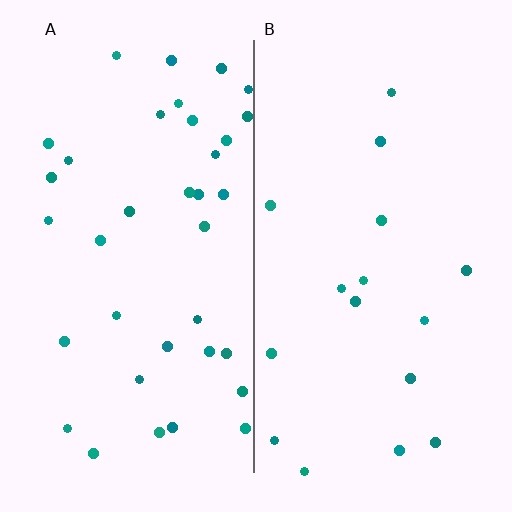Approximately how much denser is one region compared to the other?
Approximately 2.2× — region A over region B.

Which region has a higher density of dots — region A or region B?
A (the left).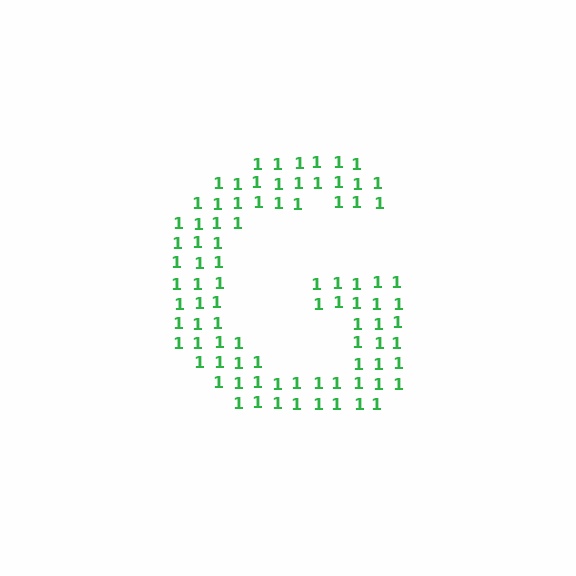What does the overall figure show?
The overall figure shows the letter G.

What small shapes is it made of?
It is made of small digit 1's.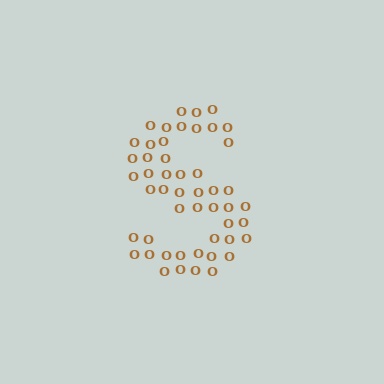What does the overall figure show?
The overall figure shows the letter S.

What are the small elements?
The small elements are letter O's.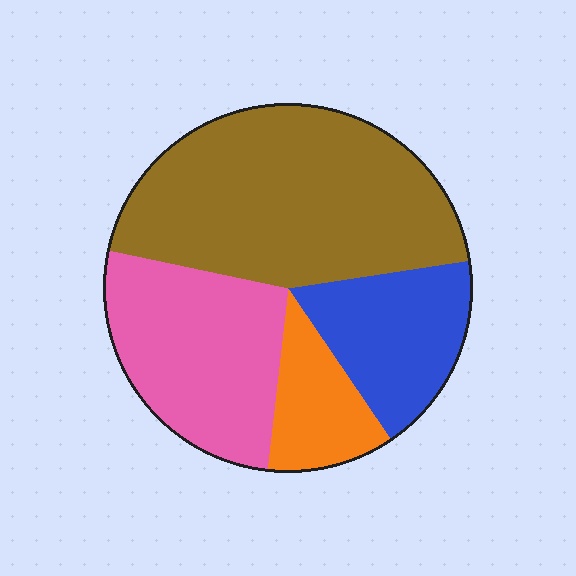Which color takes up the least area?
Orange, at roughly 10%.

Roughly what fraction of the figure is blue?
Blue takes up between a sixth and a third of the figure.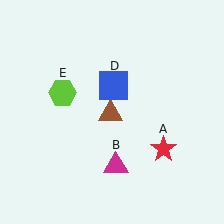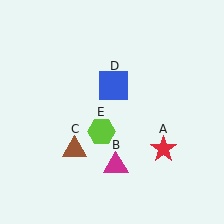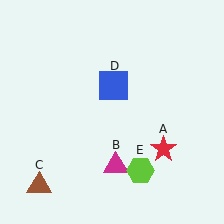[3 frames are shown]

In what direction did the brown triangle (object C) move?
The brown triangle (object C) moved down and to the left.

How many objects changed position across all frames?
2 objects changed position: brown triangle (object C), lime hexagon (object E).